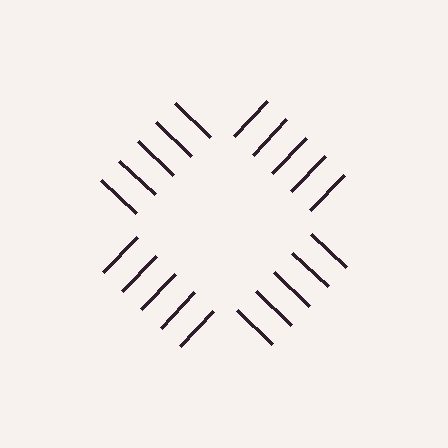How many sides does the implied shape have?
4 sides — the line-ends trace a square.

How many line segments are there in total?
20 — 5 along each of the 4 edges.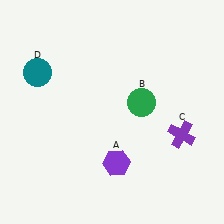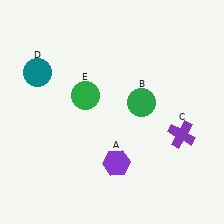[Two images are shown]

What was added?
A green circle (E) was added in Image 2.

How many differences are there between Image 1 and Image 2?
There is 1 difference between the two images.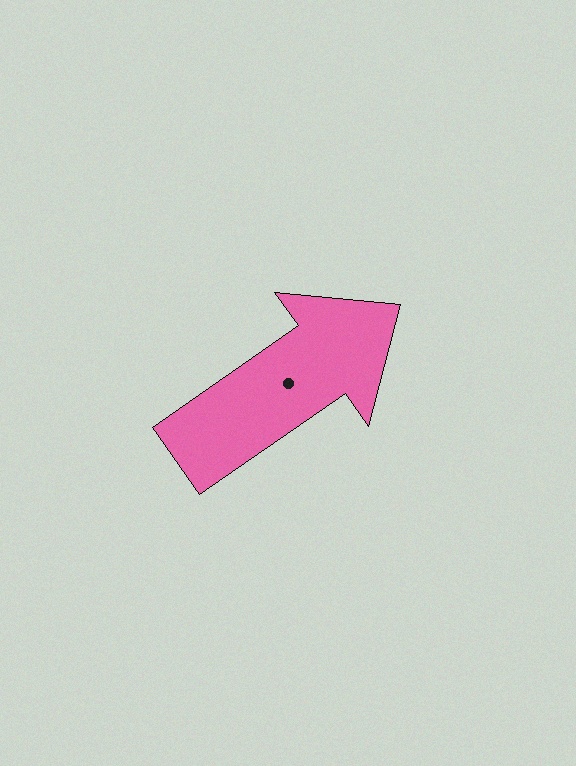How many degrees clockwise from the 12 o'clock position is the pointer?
Approximately 55 degrees.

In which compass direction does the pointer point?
Northeast.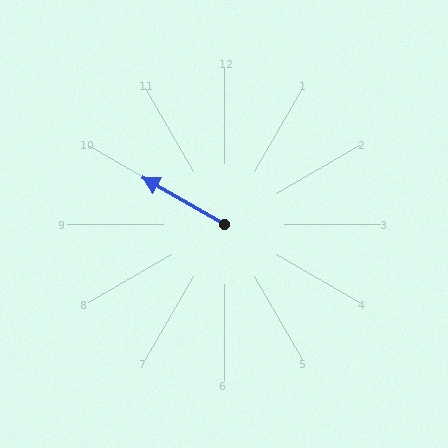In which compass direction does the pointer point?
Northwest.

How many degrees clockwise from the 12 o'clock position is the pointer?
Approximately 300 degrees.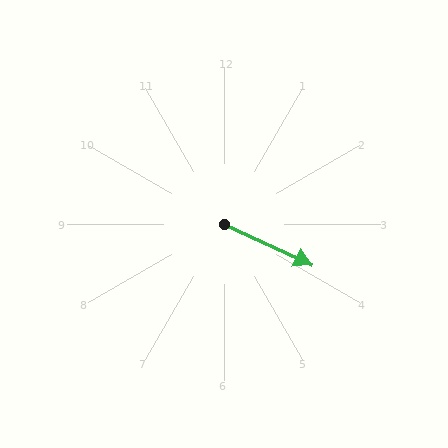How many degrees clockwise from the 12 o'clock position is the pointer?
Approximately 115 degrees.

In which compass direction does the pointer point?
Southeast.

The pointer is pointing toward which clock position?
Roughly 4 o'clock.